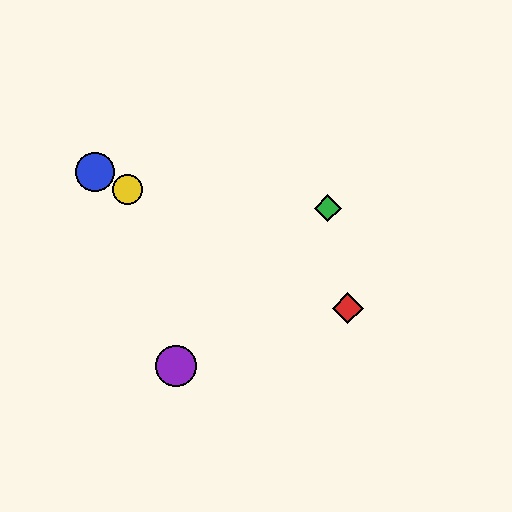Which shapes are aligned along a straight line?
The red diamond, the blue circle, the yellow circle are aligned along a straight line.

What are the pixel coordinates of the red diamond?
The red diamond is at (348, 308).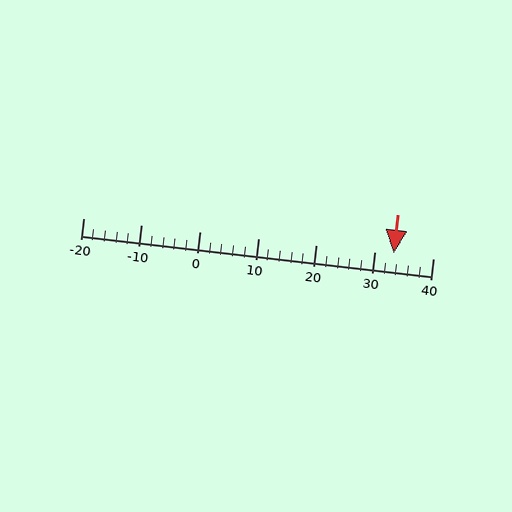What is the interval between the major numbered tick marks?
The major tick marks are spaced 10 units apart.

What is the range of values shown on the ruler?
The ruler shows values from -20 to 40.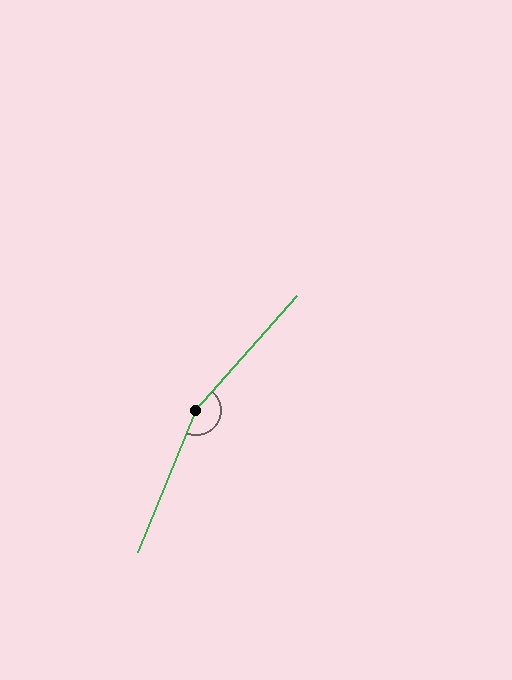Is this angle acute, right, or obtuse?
It is obtuse.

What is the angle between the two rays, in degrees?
Approximately 161 degrees.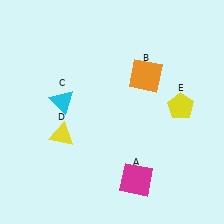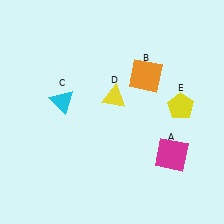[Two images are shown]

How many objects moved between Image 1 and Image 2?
2 objects moved between the two images.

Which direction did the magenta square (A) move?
The magenta square (A) moved right.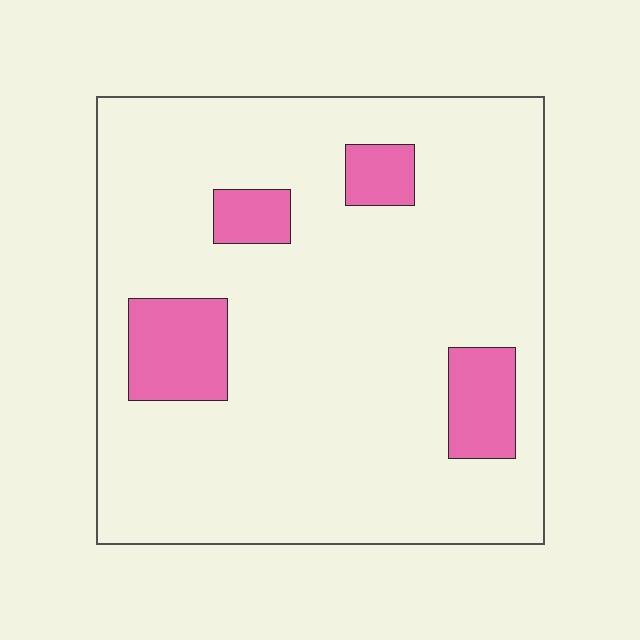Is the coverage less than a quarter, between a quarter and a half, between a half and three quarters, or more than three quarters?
Less than a quarter.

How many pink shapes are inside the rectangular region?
4.